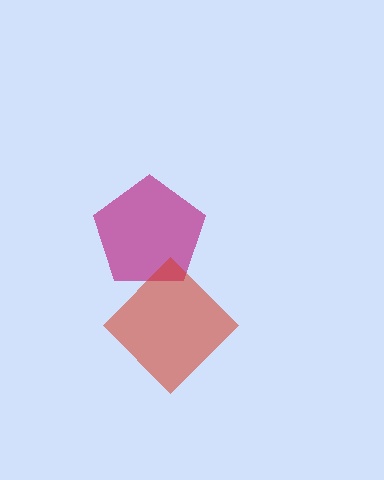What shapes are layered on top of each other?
The layered shapes are: a magenta pentagon, a red diamond.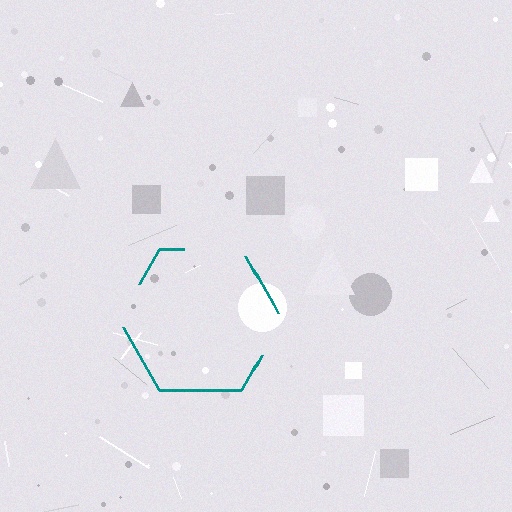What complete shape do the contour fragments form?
The contour fragments form a hexagon.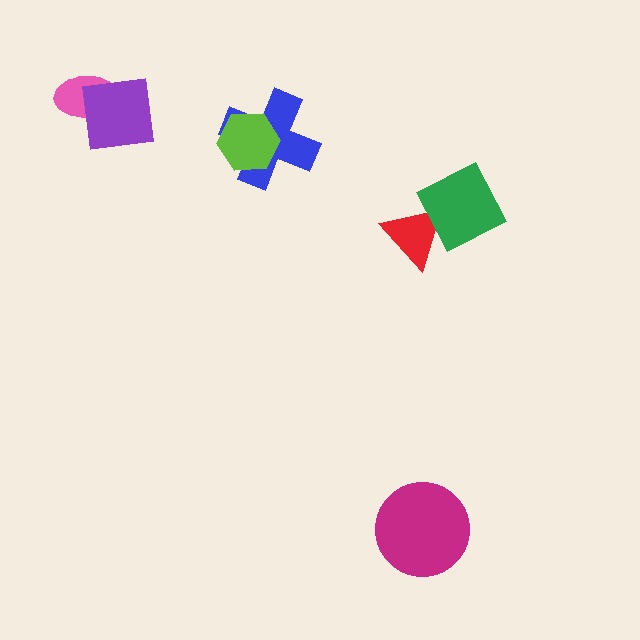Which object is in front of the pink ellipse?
The purple square is in front of the pink ellipse.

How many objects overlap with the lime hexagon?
1 object overlaps with the lime hexagon.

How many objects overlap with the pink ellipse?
1 object overlaps with the pink ellipse.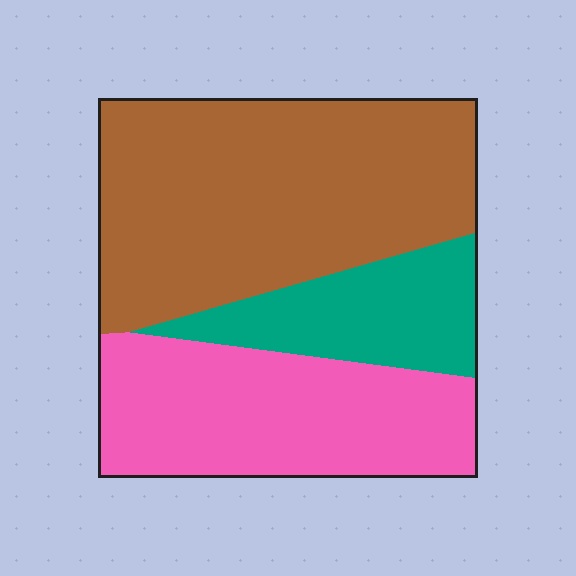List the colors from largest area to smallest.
From largest to smallest: brown, pink, teal.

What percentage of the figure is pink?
Pink takes up between a sixth and a third of the figure.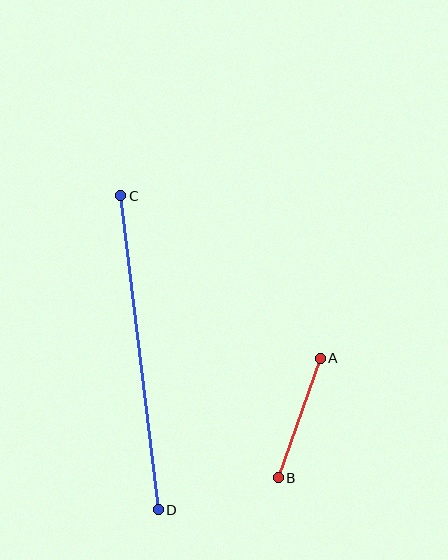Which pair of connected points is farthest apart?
Points C and D are farthest apart.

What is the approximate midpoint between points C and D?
The midpoint is at approximately (140, 353) pixels.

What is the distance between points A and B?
The distance is approximately 126 pixels.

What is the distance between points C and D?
The distance is approximately 316 pixels.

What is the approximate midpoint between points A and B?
The midpoint is at approximately (299, 418) pixels.